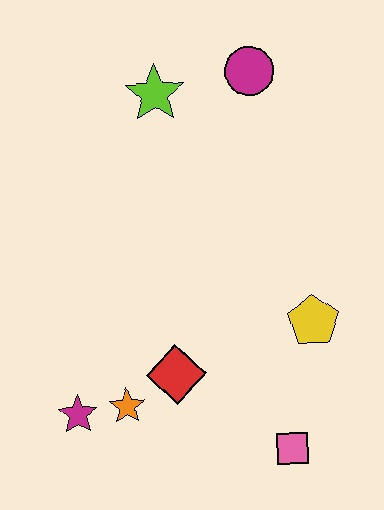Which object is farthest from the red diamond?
The magenta circle is farthest from the red diamond.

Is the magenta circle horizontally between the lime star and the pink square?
Yes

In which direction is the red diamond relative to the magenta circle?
The red diamond is below the magenta circle.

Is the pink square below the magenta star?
Yes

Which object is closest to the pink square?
The yellow pentagon is closest to the pink square.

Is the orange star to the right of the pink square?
No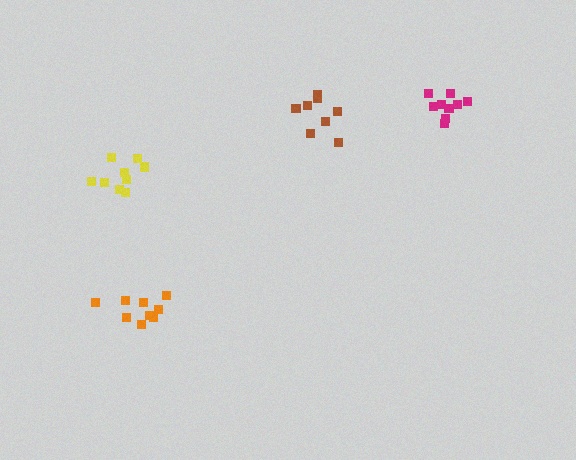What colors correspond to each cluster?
The clusters are colored: magenta, orange, yellow, brown.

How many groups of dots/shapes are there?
There are 4 groups.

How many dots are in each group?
Group 1: 10 dots, Group 2: 9 dots, Group 3: 10 dots, Group 4: 8 dots (37 total).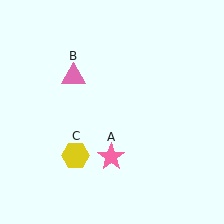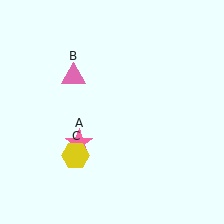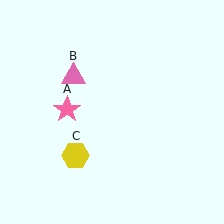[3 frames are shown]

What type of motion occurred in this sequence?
The pink star (object A) rotated clockwise around the center of the scene.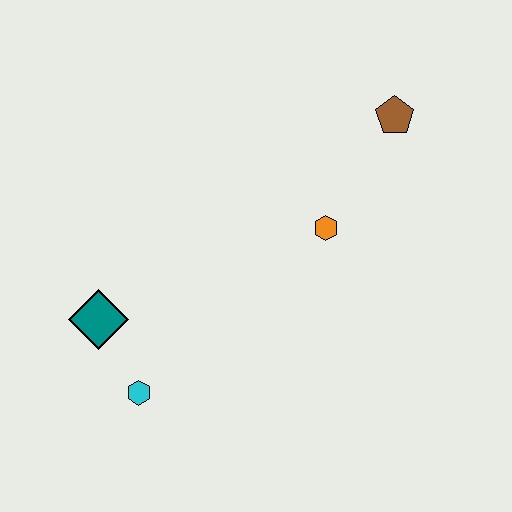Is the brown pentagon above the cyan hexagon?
Yes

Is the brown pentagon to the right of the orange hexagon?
Yes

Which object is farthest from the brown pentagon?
The cyan hexagon is farthest from the brown pentagon.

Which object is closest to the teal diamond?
The cyan hexagon is closest to the teal diamond.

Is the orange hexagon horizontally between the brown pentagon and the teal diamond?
Yes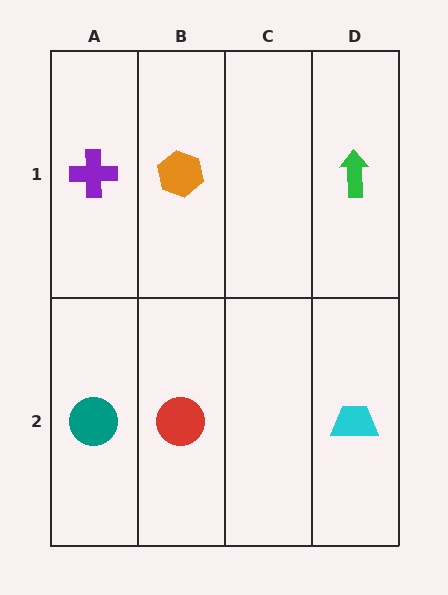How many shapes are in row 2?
3 shapes.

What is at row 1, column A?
A purple cross.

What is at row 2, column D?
A cyan trapezoid.